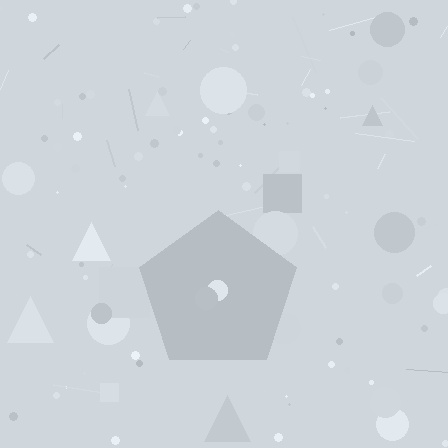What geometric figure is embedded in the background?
A pentagon is embedded in the background.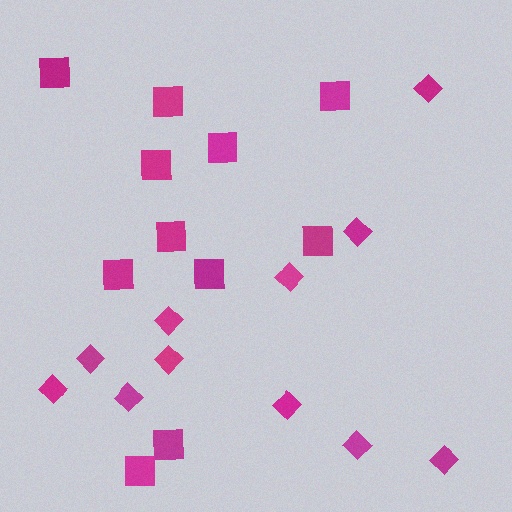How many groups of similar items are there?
There are 2 groups: one group of squares (11) and one group of diamonds (11).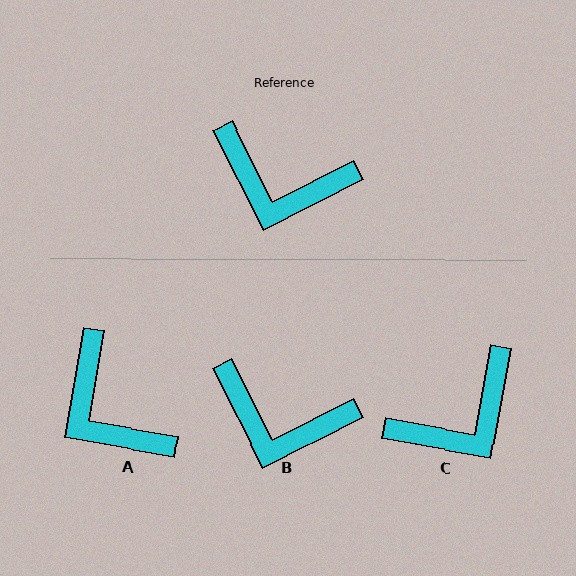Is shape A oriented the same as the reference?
No, it is off by about 37 degrees.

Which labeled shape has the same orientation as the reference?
B.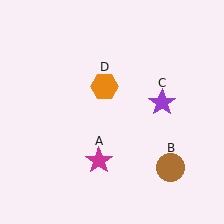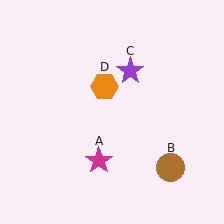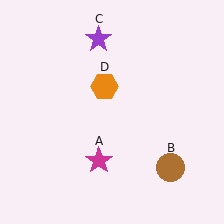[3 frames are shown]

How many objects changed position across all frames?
1 object changed position: purple star (object C).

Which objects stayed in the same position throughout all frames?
Magenta star (object A) and brown circle (object B) and orange hexagon (object D) remained stationary.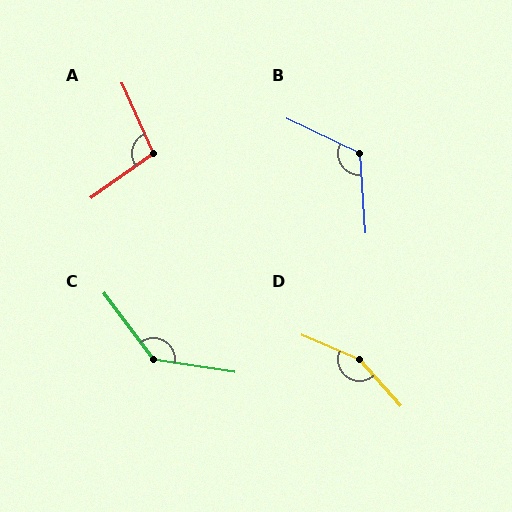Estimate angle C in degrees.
Approximately 136 degrees.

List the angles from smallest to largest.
A (102°), B (120°), C (136°), D (155°).